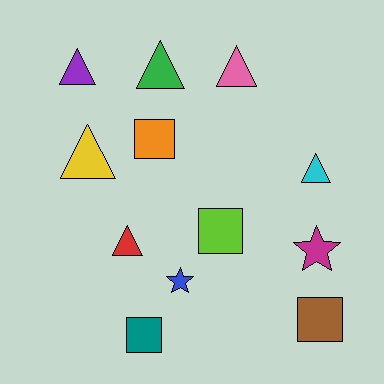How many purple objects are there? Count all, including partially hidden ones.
There is 1 purple object.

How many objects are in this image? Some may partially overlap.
There are 12 objects.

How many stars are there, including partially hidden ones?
There are 2 stars.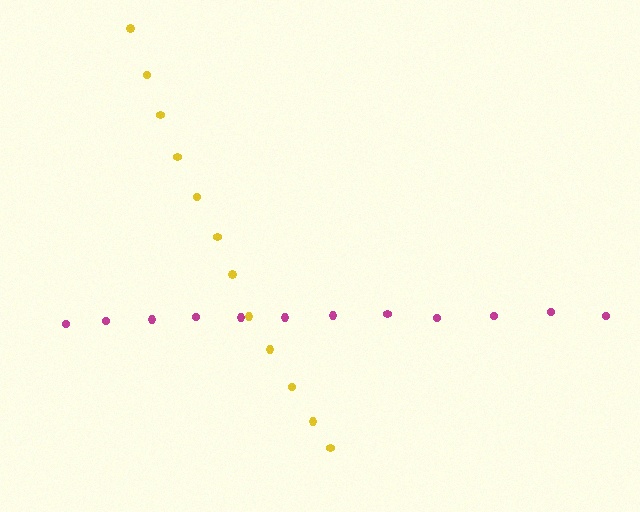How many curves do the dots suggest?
There are 2 distinct paths.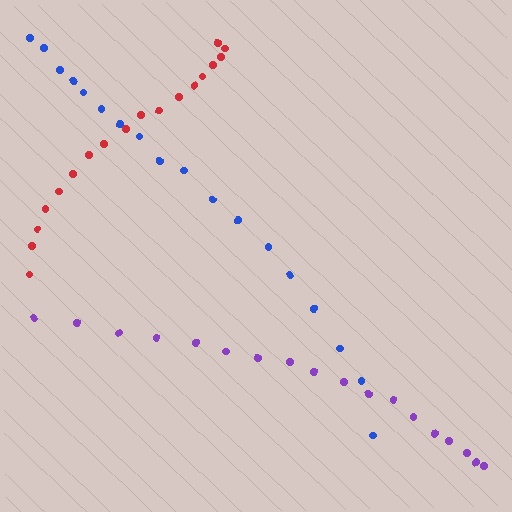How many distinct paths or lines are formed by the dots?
There are 3 distinct paths.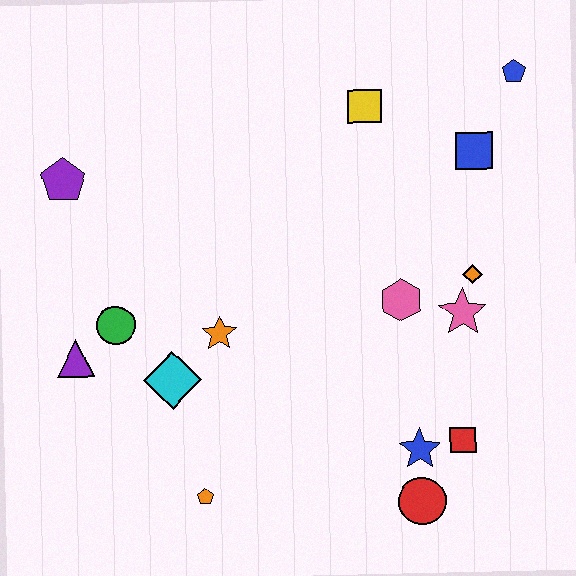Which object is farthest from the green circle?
The blue pentagon is farthest from the green circle.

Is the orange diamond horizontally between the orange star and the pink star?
No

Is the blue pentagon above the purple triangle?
Yes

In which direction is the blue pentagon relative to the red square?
The blue pentagon is above the red square.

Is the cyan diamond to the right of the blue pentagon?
No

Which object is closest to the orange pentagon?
The cyan diamond is closest to the orange pentagon.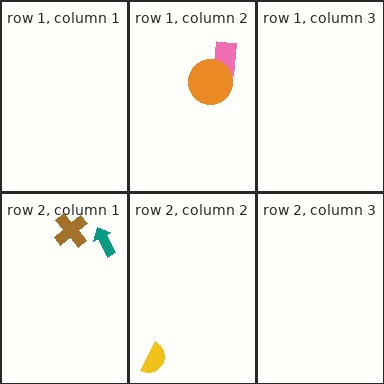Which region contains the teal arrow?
The row 2, column 1 region.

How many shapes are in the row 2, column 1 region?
2.